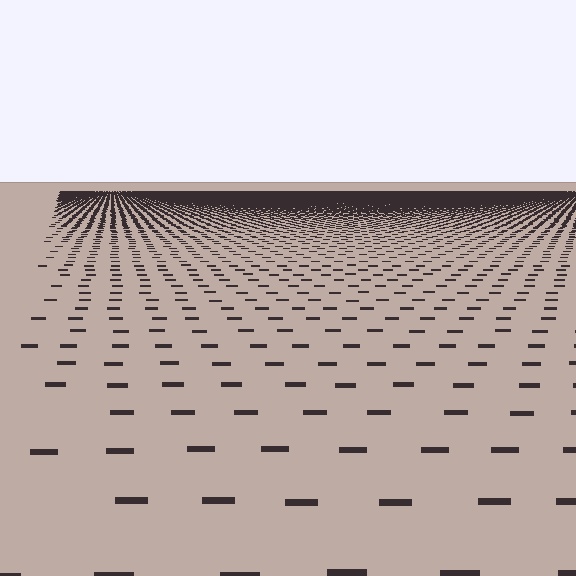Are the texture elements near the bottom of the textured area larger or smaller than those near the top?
Larger. Near the bottom, elements are closer to the viewer and appear at a bigger on-screen size.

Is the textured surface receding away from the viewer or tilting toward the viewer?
The surface is receding away from the viewer. Texture elements get smaller and denser toward the top.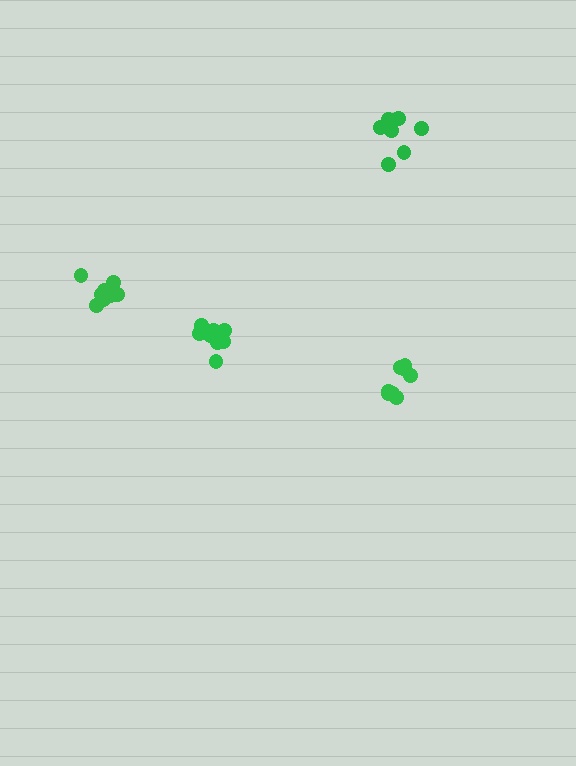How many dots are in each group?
Group 1: 8 dots, Group 2: 8 dots, Group 3: 8 dots, Group 4: 8 dots (32 total).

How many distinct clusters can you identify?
There are 4 distinct clusters.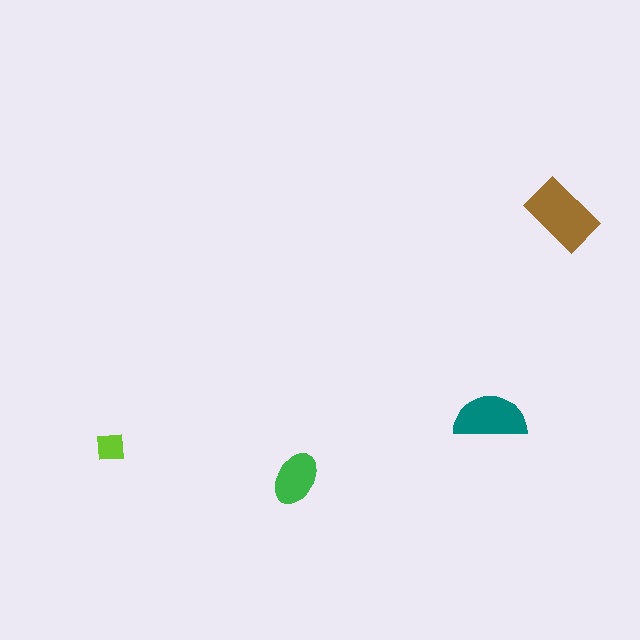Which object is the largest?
The brown rectangle.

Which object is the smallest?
The lime square.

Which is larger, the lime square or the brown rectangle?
The brown rectangle.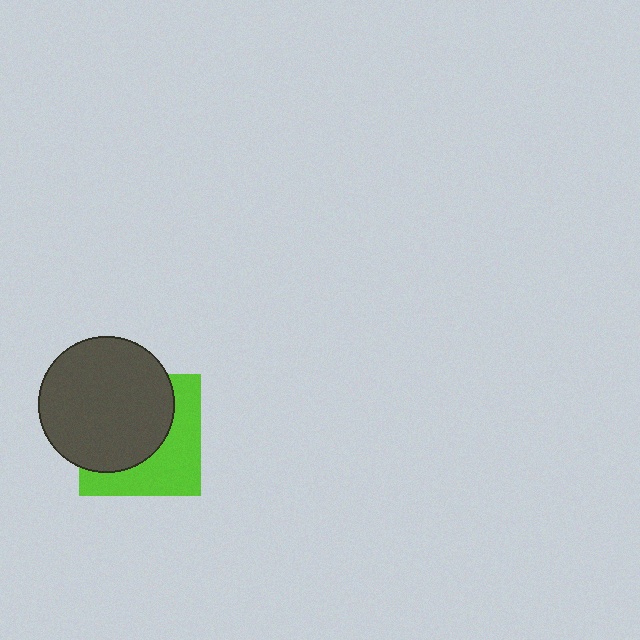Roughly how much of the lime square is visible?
A small part of it is visible (roughly 44%).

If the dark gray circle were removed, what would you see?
You would see the complete lime square.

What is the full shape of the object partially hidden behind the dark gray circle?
The partially hidden object is a lime square.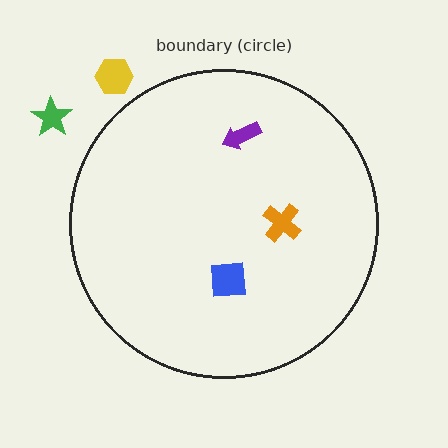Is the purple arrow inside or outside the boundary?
Inside.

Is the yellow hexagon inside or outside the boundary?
Outside.